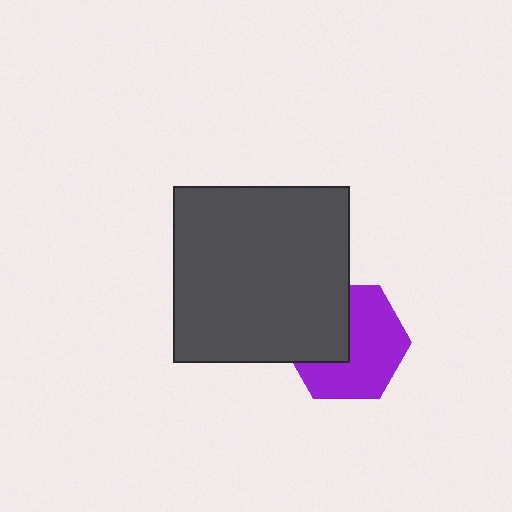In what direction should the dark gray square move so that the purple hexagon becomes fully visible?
The dark gray square should move toward the upper-left. That is the shortest direction to clear the overlap and leave the purple hexagon fully visible.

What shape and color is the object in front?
The object in front is a dark gray square.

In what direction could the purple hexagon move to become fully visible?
The purple hexagon could move toward the lower-right. That would shift it out from behind the dark gray square entirely.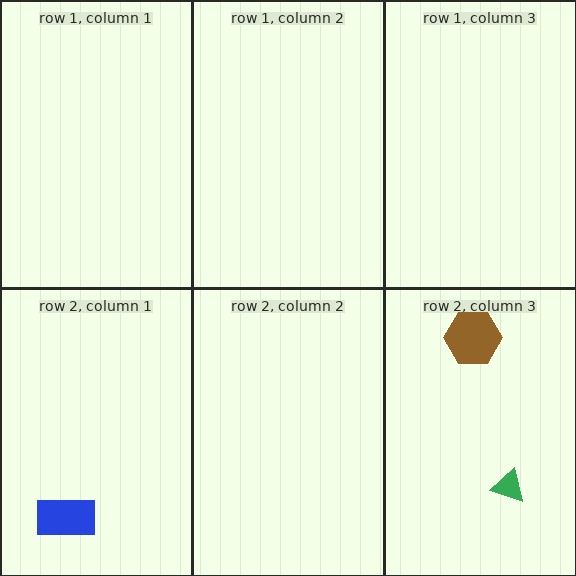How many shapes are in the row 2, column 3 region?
2.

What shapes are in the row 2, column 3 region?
The green triangle, the brown hexagon.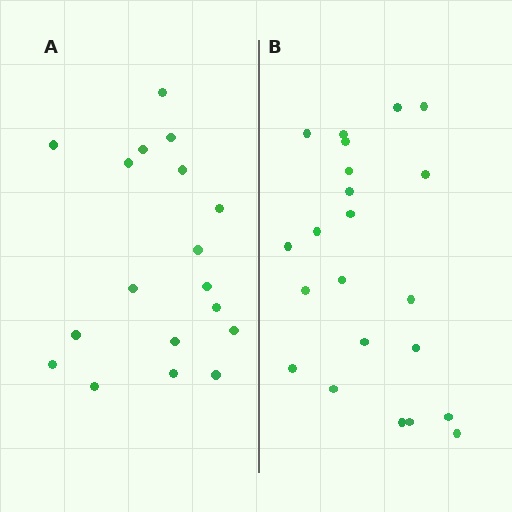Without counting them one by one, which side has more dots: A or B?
Region B (the right region) has more dots.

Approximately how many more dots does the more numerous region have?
Region B has about 4 more dots than region A.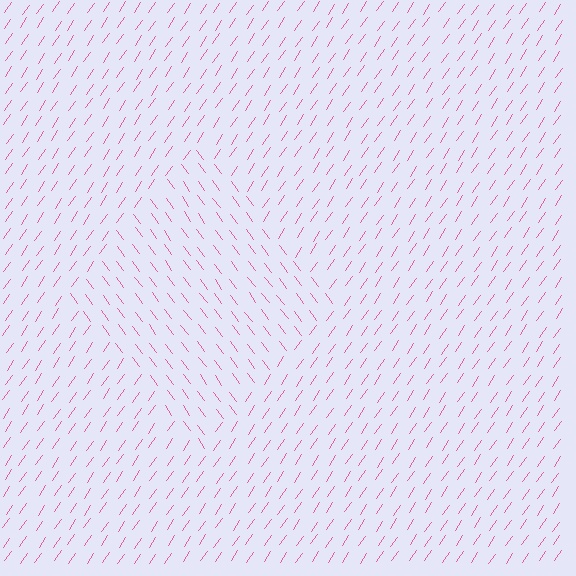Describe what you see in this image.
The image is filled with small pink line segments. A diamond region in the image has lines oriented differently from the surrounding lines, creating a visible texture boundary.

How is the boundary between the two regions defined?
The boundary is defined purely by a change in line orientation (approximately 71 degrees difference). All lines are the same color and thickness.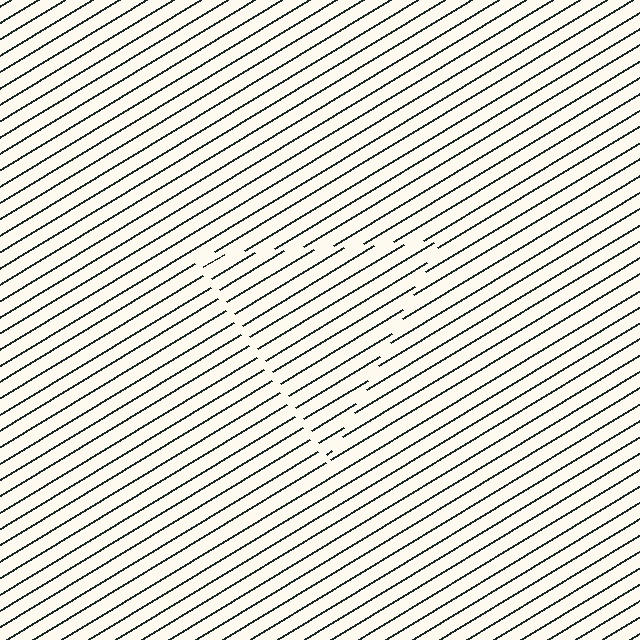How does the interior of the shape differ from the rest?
The interior of the shape contains the same grating, shifted by half a period — the contour is defined by the phase discontinuity where line-ends from the inner and outer gratings abut.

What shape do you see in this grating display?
An illusory triangle. The interior of the shape contains the same grating, shifted by half a period — the contour is defined by the phase discontinuity where line-ends from the inner and outer gratings abut.